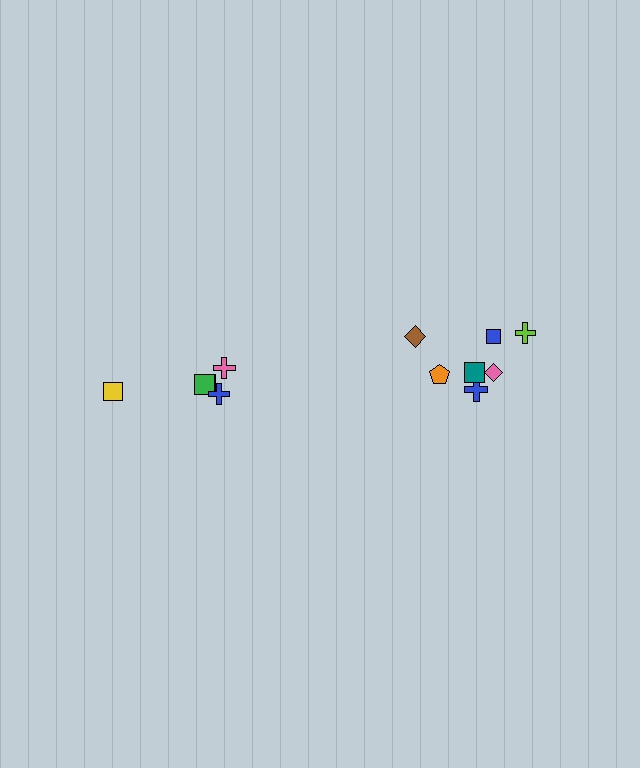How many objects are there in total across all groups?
There are 12 objects.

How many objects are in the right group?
There are 7 objects.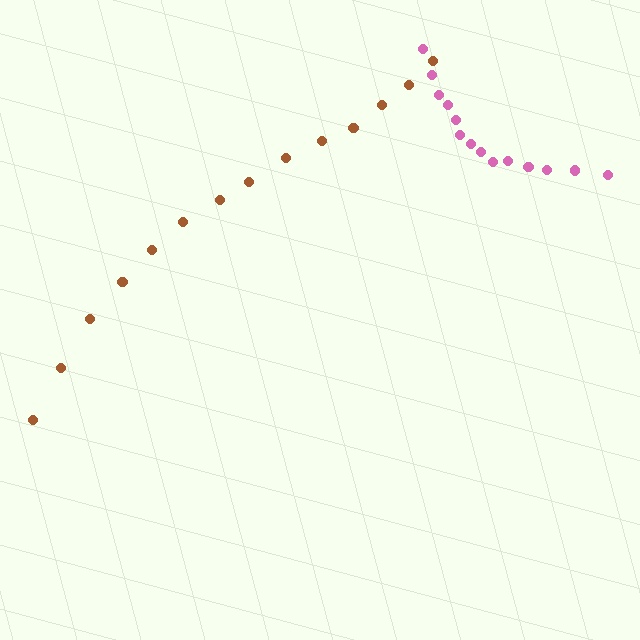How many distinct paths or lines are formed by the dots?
There are 2 distinct paths.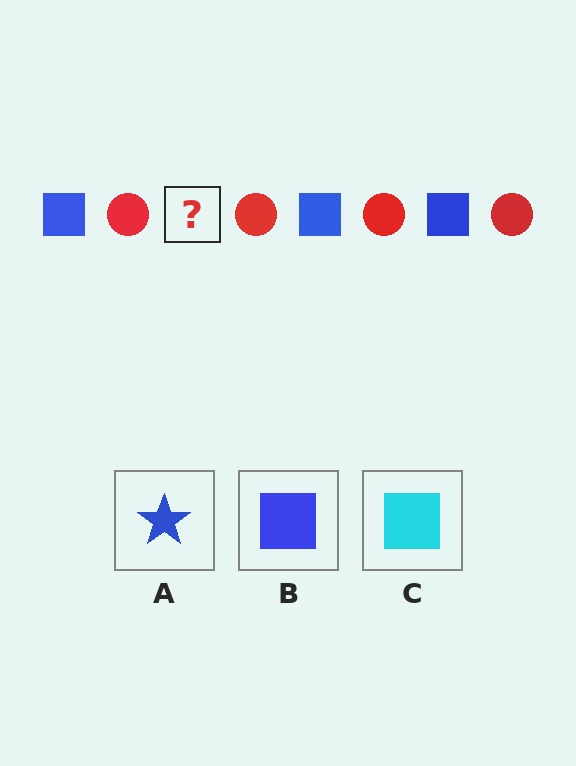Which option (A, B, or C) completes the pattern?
B.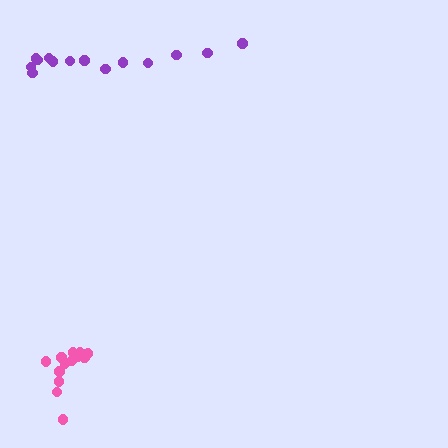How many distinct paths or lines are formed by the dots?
There are 2 distinct paths.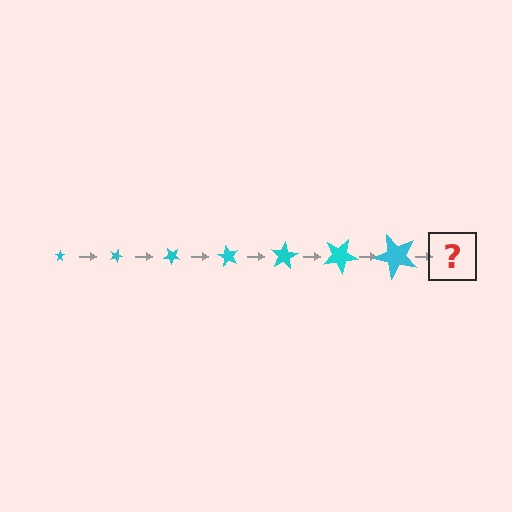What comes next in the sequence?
The next element should be a star, larger than the previous one and rotated 140 degrees from the start.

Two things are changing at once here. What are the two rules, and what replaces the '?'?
The two rules are that the star grows larger each step and it rotates 20 degrees each step. The '?' should be a star, larger than the previous one and rotated 140 degrees from the start.